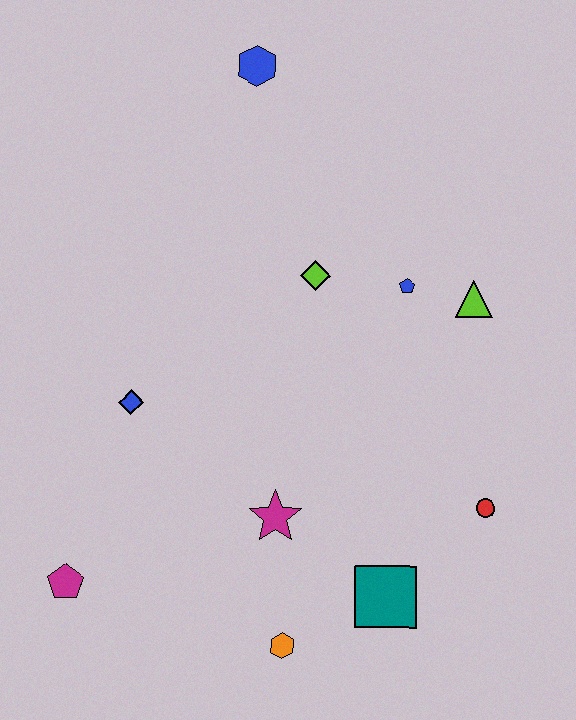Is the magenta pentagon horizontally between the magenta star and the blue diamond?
No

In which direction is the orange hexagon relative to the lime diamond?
The orange hexagon is below the lime diamond.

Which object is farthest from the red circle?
The blue hexagon is farthest from the red circle.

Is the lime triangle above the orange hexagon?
Yes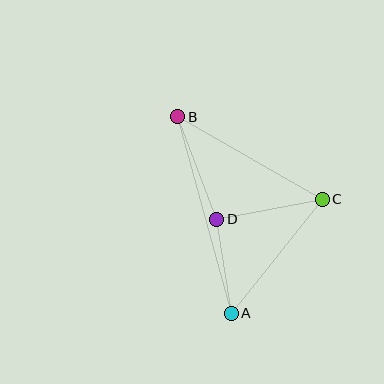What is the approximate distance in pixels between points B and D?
The distance between B and D is approximately 110 pixels.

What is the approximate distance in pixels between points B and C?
The distance between B and C is approximately 167 pixels.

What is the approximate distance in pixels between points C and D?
The distance between C and D is approximately 108 pixels.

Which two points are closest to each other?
Points A and D are closest to each other.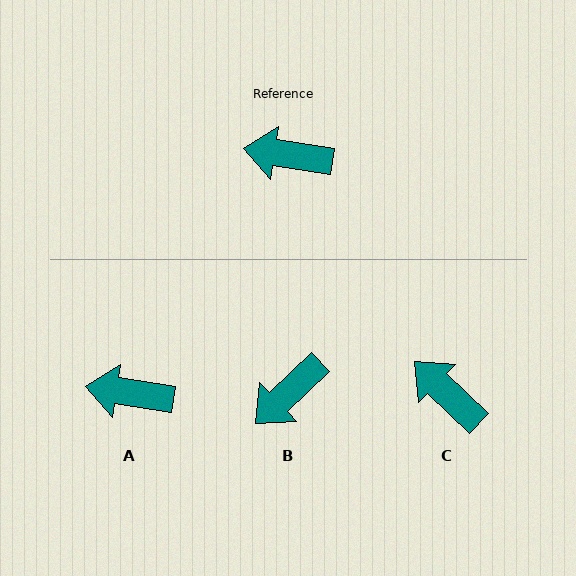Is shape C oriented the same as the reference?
No, it is off by about 35 degrees.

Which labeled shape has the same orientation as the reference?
A.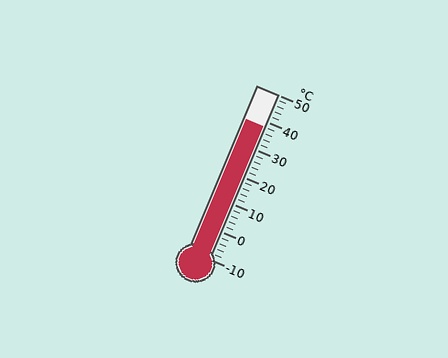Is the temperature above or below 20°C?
The temperature is above 20°C.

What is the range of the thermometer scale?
The thermometer scale ranges from -10°C to 50°C.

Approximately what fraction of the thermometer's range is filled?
The thermometer is filled to approximately 80% of its range.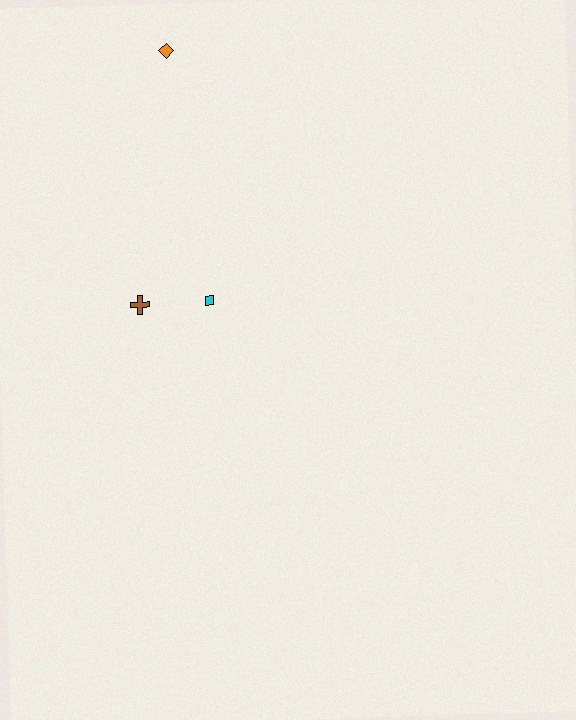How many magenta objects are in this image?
There are no magenta objects.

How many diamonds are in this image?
There is 1 diamond.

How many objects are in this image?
There are 3 objects.